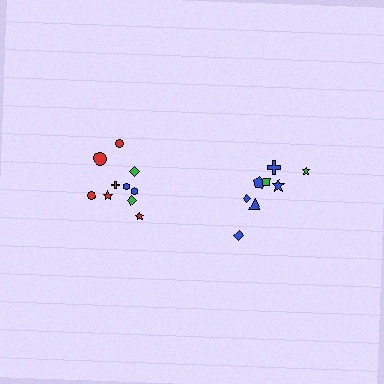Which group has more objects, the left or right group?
The left group.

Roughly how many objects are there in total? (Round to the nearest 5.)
Roughly 20 objects in total.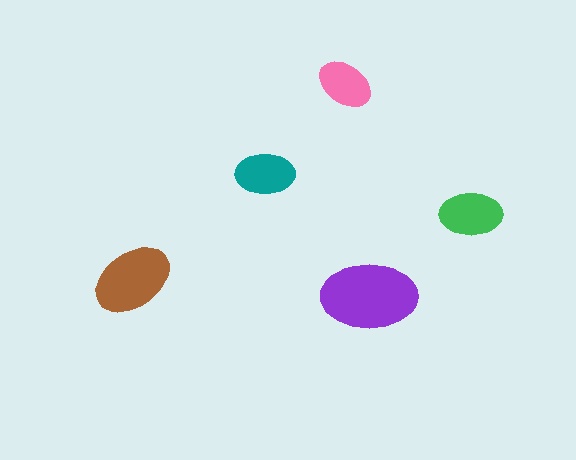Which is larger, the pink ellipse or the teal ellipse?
The teal one.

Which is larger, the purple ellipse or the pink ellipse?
The purple one.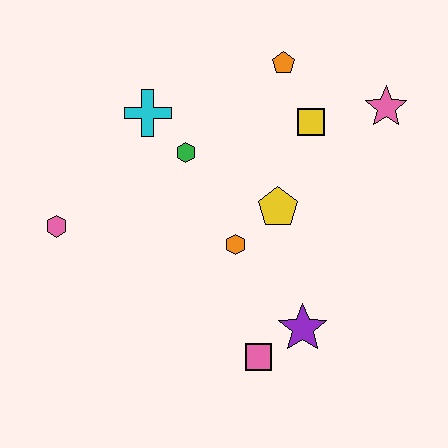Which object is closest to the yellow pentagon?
The orange hexagon is closest to the yellow pentagon.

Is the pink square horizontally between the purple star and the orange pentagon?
No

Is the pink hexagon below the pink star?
Yes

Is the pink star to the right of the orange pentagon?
Yes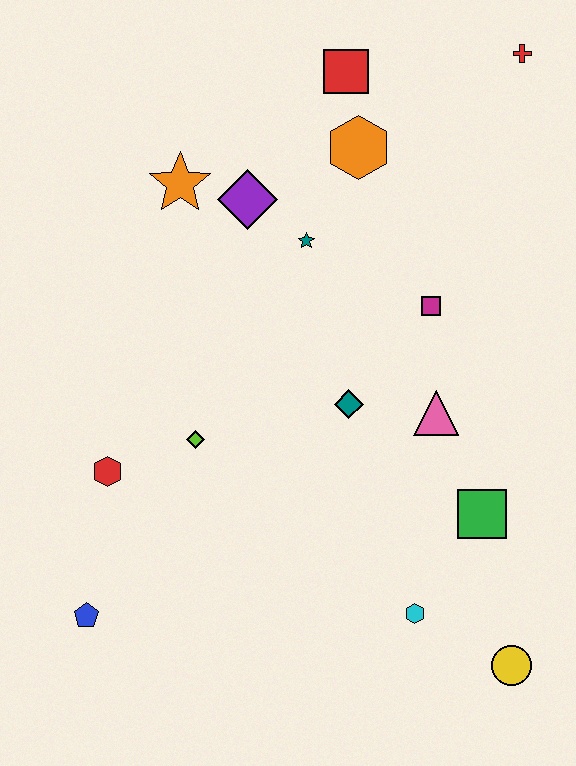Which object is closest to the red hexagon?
The lime diamond is closest to the red hexagon.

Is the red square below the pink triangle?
No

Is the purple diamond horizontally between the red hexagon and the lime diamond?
No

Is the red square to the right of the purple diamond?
Yes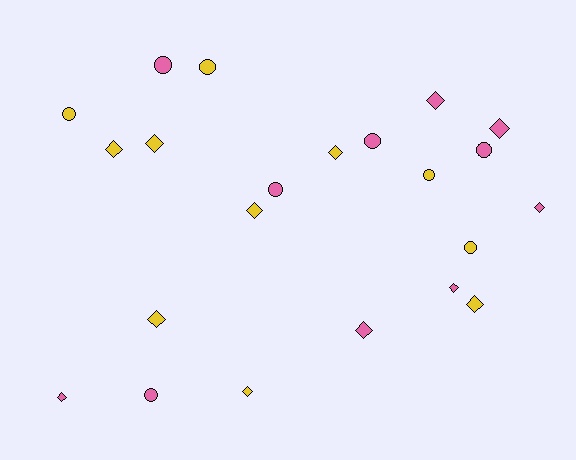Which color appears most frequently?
Yellow, with 11 objects.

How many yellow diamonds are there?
There are 7 yellow diamonds.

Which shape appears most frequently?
Diamond, with 13 objects.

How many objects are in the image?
There are 22 objects.